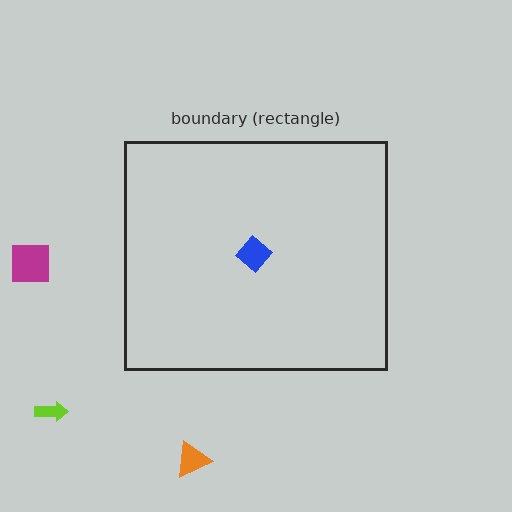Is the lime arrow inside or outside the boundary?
Outside.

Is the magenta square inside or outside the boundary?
Outside.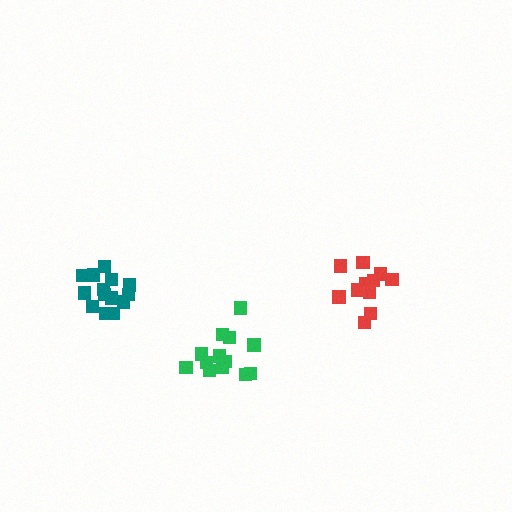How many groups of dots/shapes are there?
There are 3 groups.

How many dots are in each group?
Group 1: 13 dots, Group 2: 11 dots, Group 3: 14 dots (38 total).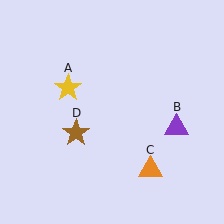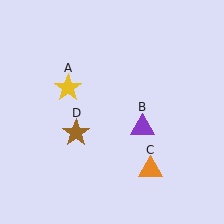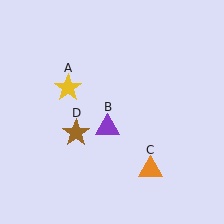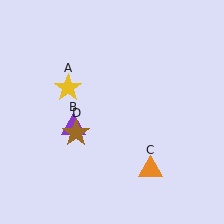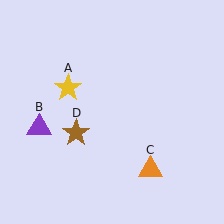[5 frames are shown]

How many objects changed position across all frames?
1 object changed position: purple triangle (object B).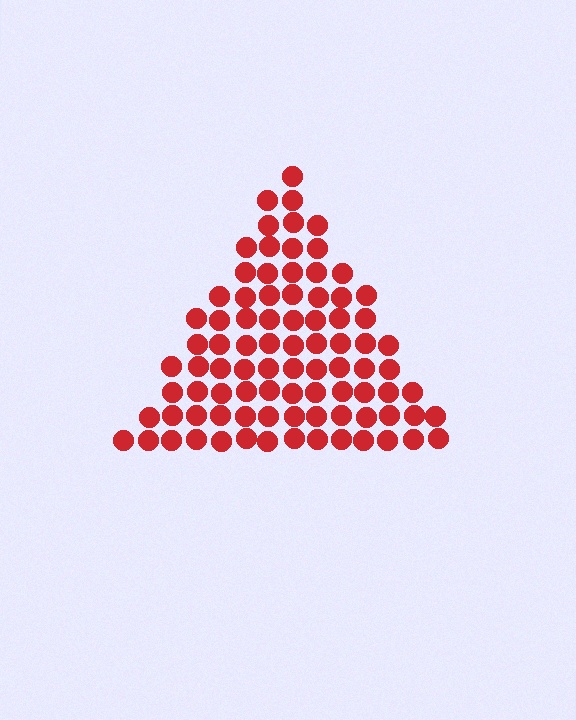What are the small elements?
The small elements are circles.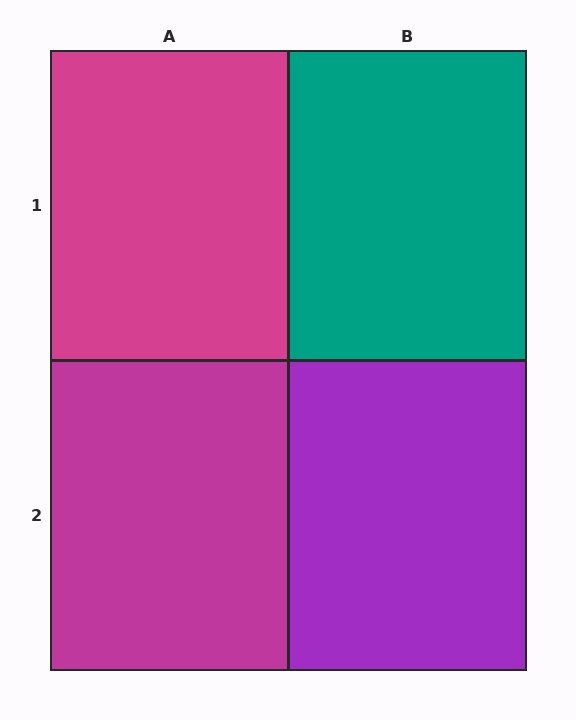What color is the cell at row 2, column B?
Purple.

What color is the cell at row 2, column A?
Magenta.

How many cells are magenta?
2 cells are magenta.